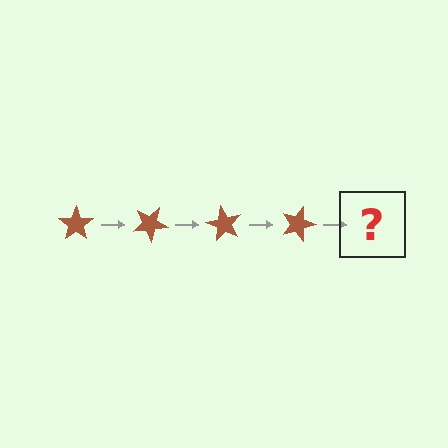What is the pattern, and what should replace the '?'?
The pattern is that the star rotates 30 degrees each step. The '?' should be a brown star rotated 120 degrees.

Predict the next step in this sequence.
The next step is a brown star rotated 120 degrees.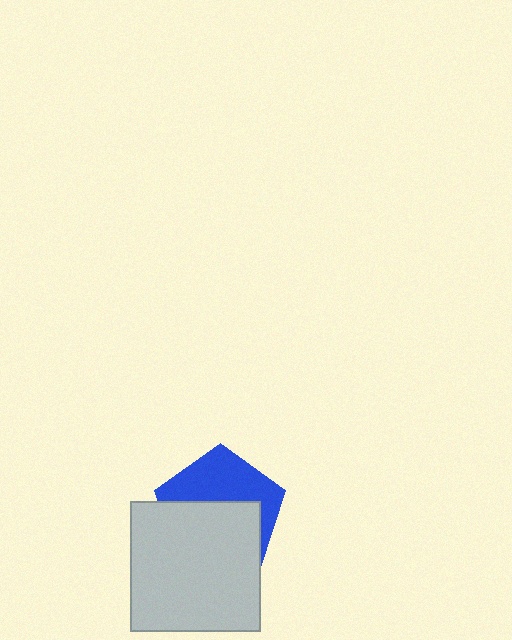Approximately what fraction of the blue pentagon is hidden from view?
Roughly 54% of the blue pentagon is hidden behind the light gray square.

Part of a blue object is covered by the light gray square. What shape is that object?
It is a pentagon.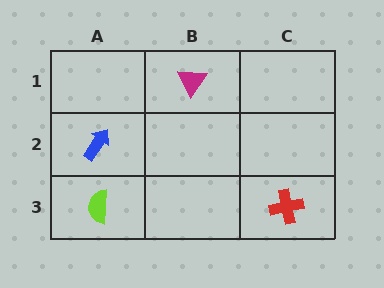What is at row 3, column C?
A red cross.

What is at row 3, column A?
A lime semicircle.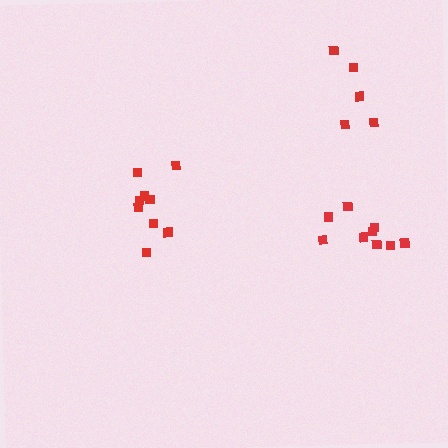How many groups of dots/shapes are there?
There are 3 groups.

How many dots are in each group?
Group 1: 5 dots, Group 2: 9 dots, Group 3: 10 dots (24 total).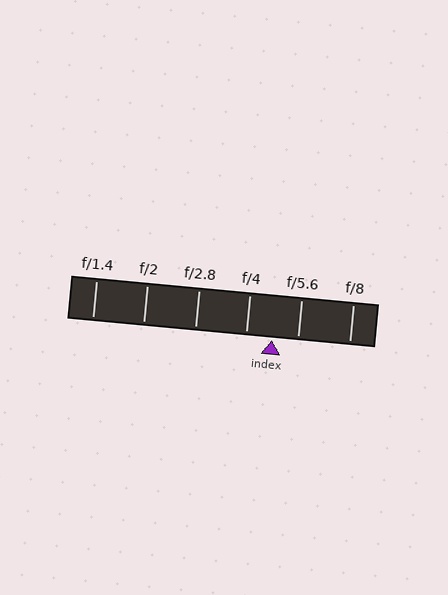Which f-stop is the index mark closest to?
The index mark is closest to f/4.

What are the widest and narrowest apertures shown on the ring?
The widest aperture shown is f/1.4 and the narrowest is f/8.